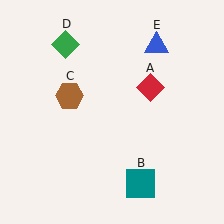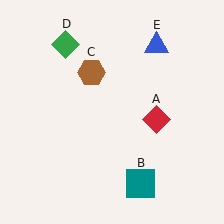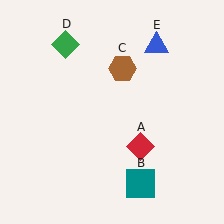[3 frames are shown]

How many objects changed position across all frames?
2 objects changed position: red diamond (object A), brown hexagon (object C).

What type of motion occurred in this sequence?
The red diamond (object A), brown hexagon (object C) rotated clockwise around the center of the scene.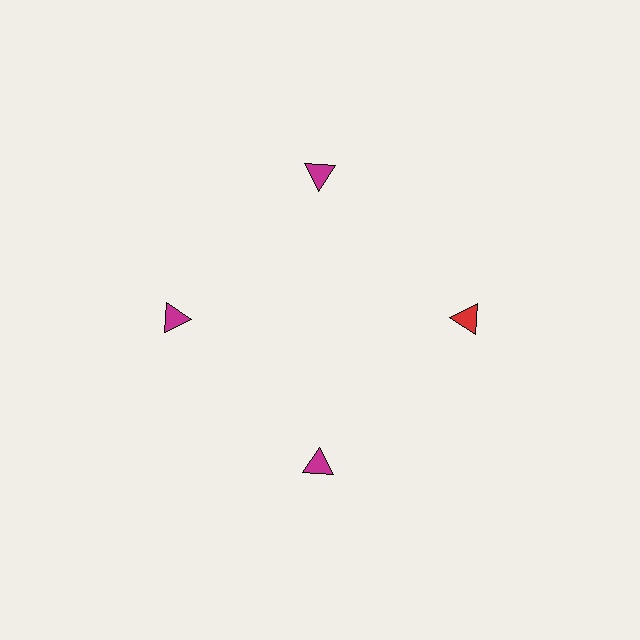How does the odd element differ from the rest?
It has a different color: red instead of magenta.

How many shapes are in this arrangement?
There are 4 shapes arranged in a ring pattern.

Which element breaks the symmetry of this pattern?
The red triangle at roughly the 3 o'clock position breaks the symmetry. All other shapes are magenta triangles.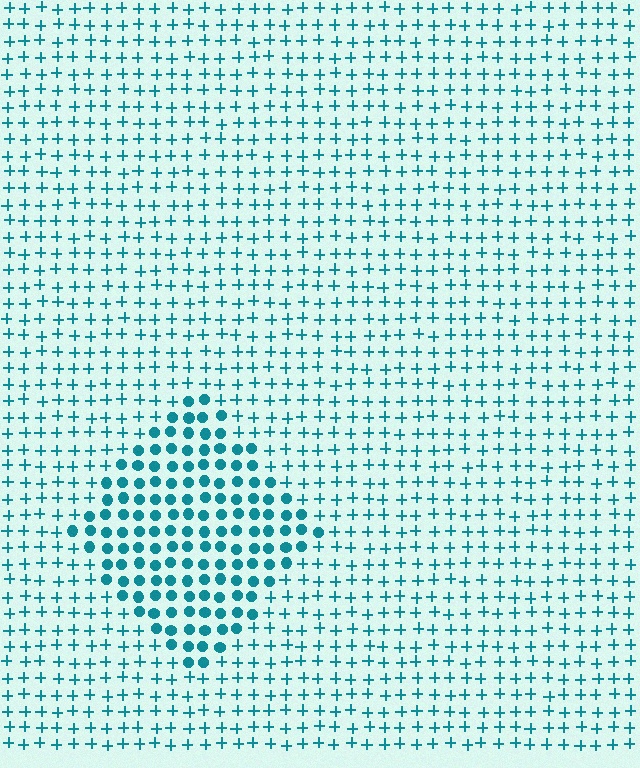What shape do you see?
I see a diamond.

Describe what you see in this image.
The image is filled with small teal elements arranged in a uniform grid. A diamond-shaped region contains circles, while the surrounding area contains plus signs. The boundary is defined purely by the change in element shape.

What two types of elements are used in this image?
The image uses circles inside the diamond region and plus signs outside it.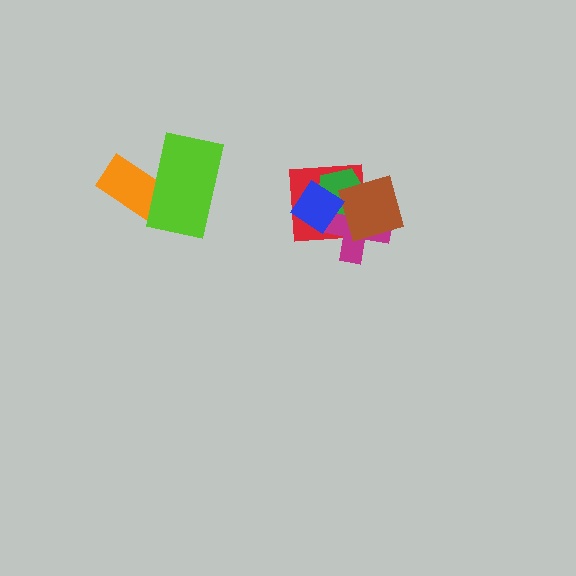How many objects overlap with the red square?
4 objects overlap with the red square.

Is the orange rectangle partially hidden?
Yes, it is partially covered by another shape.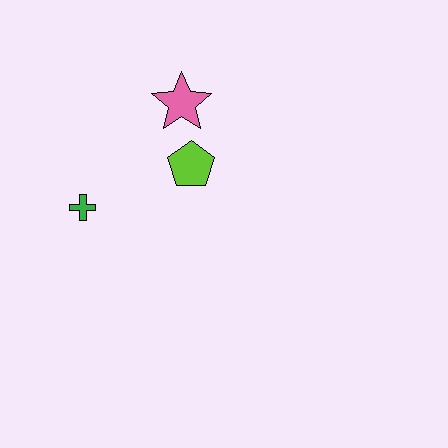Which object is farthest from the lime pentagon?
The green cross is farthest from the lime pentagon.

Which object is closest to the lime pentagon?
The pink star is closest to the lime pentagon.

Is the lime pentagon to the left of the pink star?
No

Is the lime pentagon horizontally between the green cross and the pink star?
No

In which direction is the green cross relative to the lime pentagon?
The green cross is to the left of the lime pentagon.